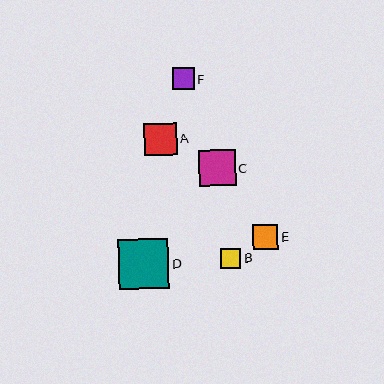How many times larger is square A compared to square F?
Square A is approximately 1.5 times the size of square F.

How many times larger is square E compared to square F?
Square E is approximately 1.2 times the size of square F.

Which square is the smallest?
Square B is the smallest with a size of approximately 20 pixels.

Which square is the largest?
Square D is the largest with a size of approximately 50 pixels.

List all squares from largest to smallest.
From largest to smallest: D, C, A, E, F, B.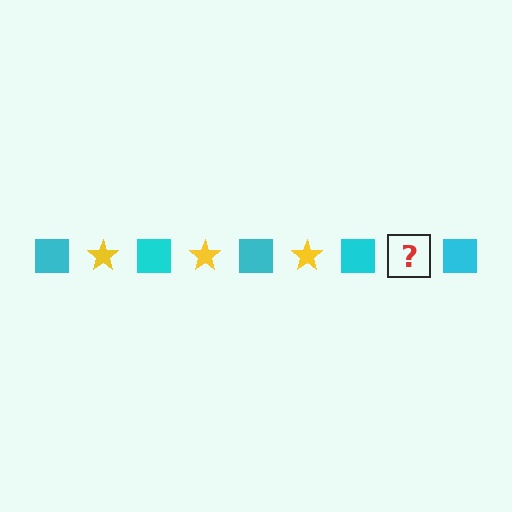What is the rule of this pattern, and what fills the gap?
The rule is that the pattern alternates between cyan square and yellow star. The gap should be filled with a yellow star.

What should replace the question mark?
The question mark should be replaced with a yellow star.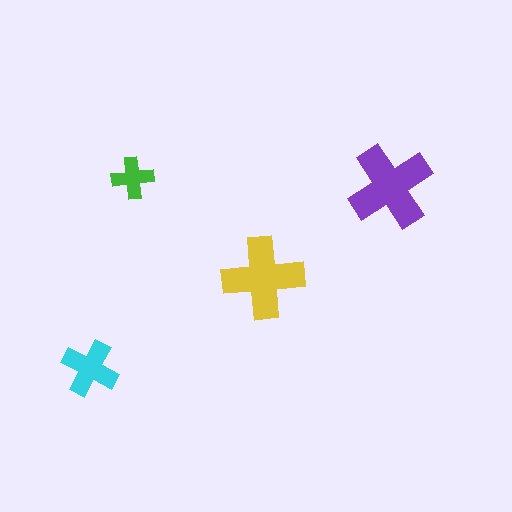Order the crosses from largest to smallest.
the purple one, the yellow one, the cyan one, the green one.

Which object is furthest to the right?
The purple cross is rightmost.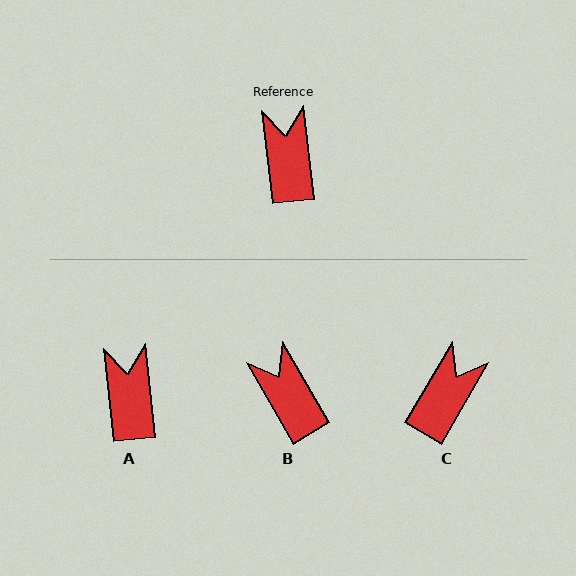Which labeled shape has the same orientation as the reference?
A.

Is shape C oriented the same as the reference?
No, it is off by about 37 degrees.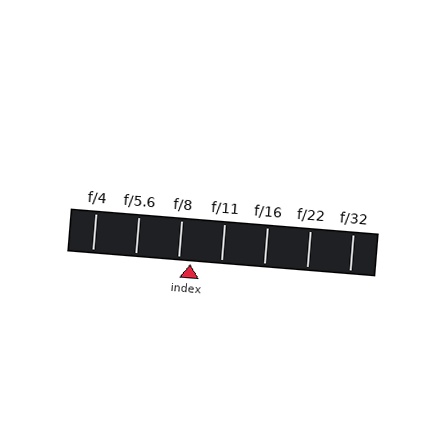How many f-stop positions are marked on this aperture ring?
There are 7 f-stop positions marked.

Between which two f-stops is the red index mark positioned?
The index mark is between f/8 and f/11.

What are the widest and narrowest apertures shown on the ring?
The widest aperture shown is f/4 and the narrowest is f/32.